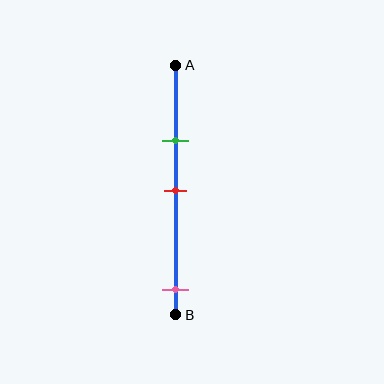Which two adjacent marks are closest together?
The green and red marks are the closest adjacent pair.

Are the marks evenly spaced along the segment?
No, the marks are not evenly spaced.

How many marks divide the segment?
There are 3 marks dividing the segment.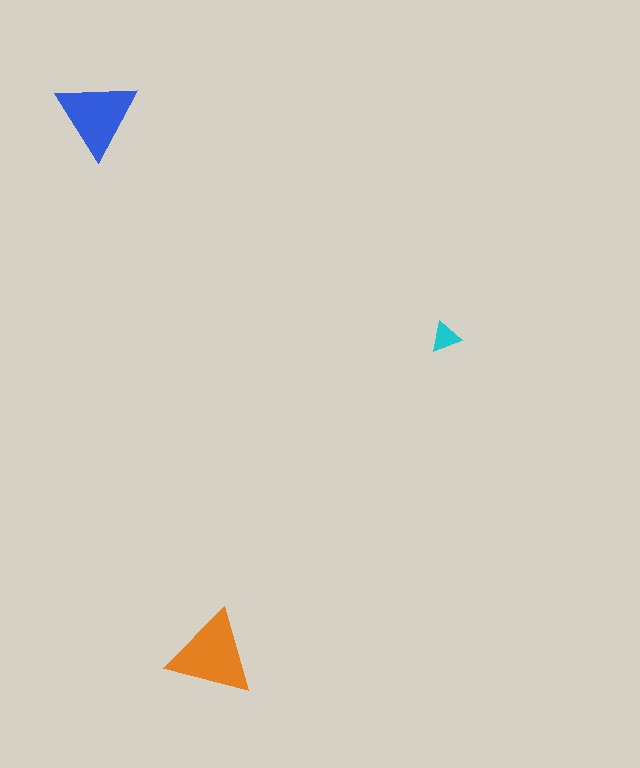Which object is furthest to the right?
The cyan triangle is rightmost.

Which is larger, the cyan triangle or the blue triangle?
The blue one.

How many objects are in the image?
There are 3 objects in the image.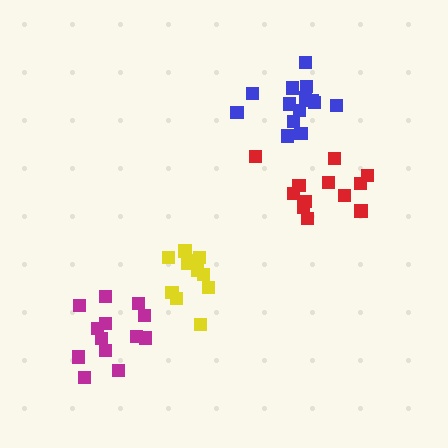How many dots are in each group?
Group 1: 12 dots, Group 2: 13 dots, Group 3: 12 dots, Group 4: 14 dots (51 total).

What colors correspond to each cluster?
The clusters are colored: yellow, magenta, red, blue.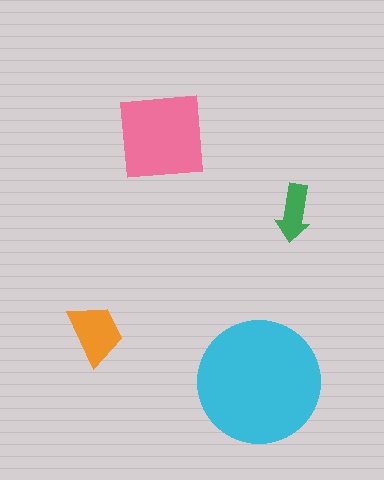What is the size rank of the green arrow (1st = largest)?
4th.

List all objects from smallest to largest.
The green arrow, the orange trapezoid, the pink square, the cyan circle.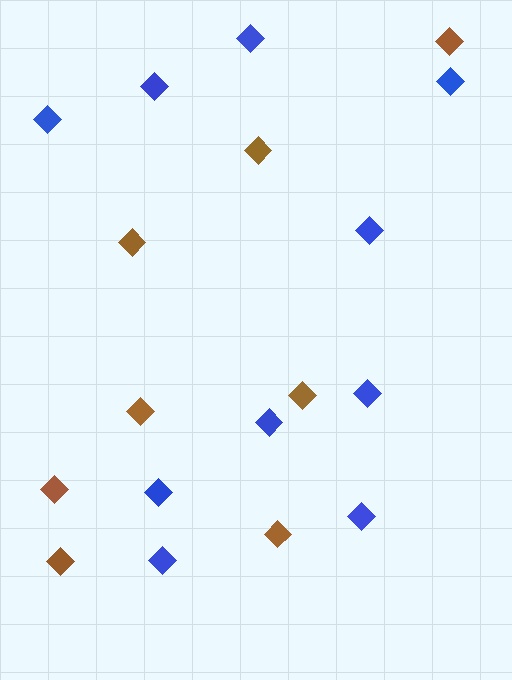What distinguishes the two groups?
There are 2 groups: one group of brown diamonds (8) and one group of blue diamonds (10).